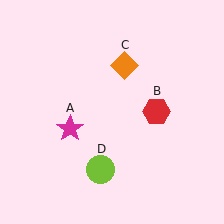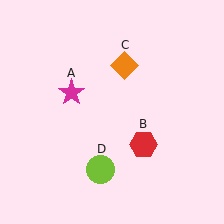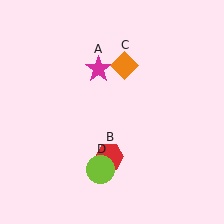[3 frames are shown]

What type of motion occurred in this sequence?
The magenta star (object A), red hexagon (object B) rotated clockwise around the center of the scene.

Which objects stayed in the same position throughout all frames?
Orange diamond (object C) and lime circle (object D) remained stationary.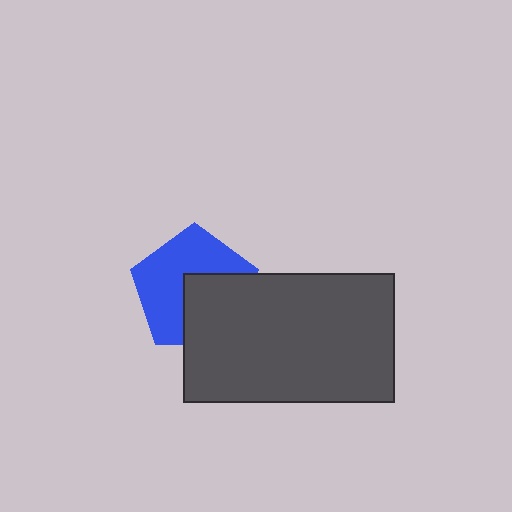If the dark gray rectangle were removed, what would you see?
You would see the complete blue pentagon.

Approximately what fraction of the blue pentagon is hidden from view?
Roughly 41% of the blue pentagon is hidden behind the dark gray rectangle.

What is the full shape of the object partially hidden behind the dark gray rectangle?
The partially hidden object is a blue pentagon.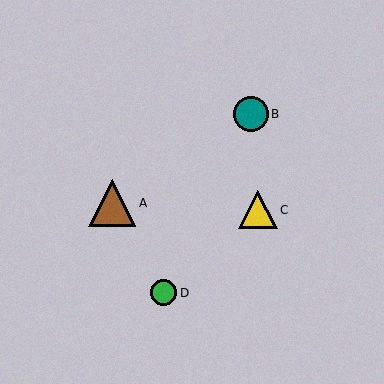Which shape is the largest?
The brown triangle (labeled A) is the largest.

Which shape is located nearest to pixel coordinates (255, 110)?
The teal circle (labeled B) at (251, 114) is nearest to that location.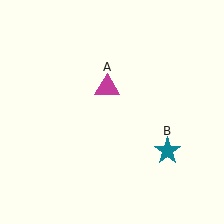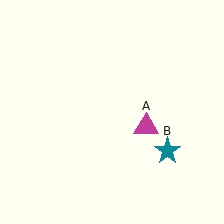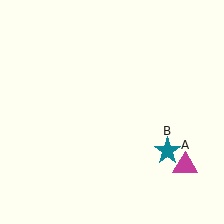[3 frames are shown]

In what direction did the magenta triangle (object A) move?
The magenta triangle (object A) moved down and to the right.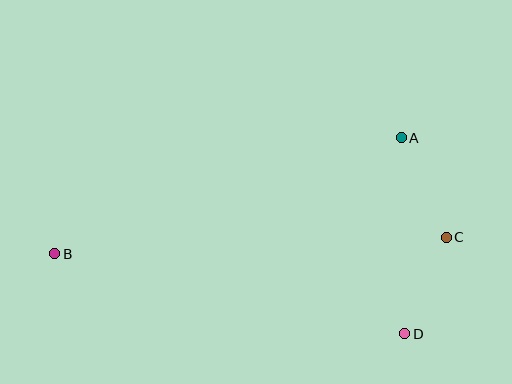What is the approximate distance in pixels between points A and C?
The distance between A and C is approximately 109 pixels.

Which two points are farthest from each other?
Points B and C are farthest from each other.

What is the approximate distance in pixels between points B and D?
The distance between B and D is approximately 359 pixels.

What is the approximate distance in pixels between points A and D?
The distance between A and D is approximately 196 pixels.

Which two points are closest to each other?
Points C and D are closest to each other.